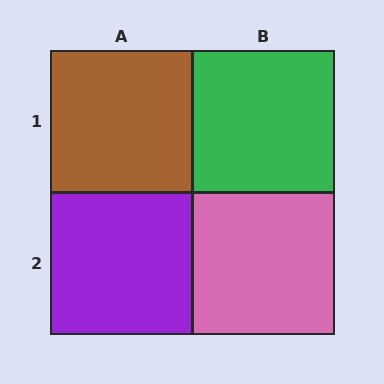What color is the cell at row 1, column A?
Brown.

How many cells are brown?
1 cell is brown.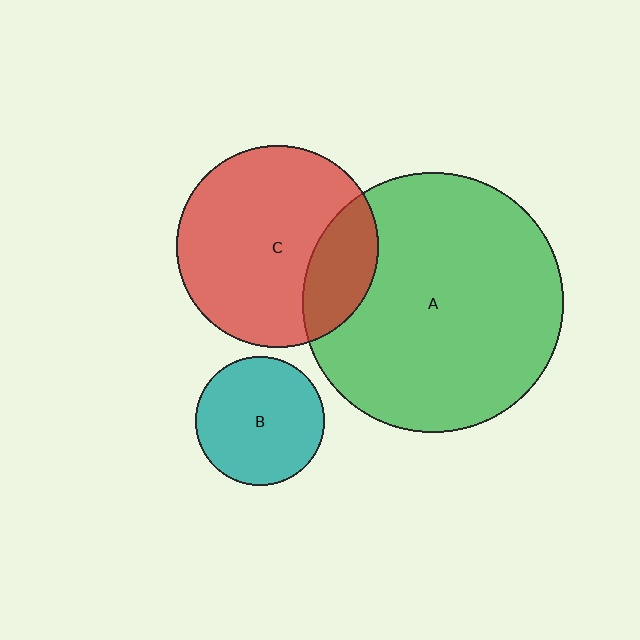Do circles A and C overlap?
Yes.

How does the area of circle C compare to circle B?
Approximately 2.4 times.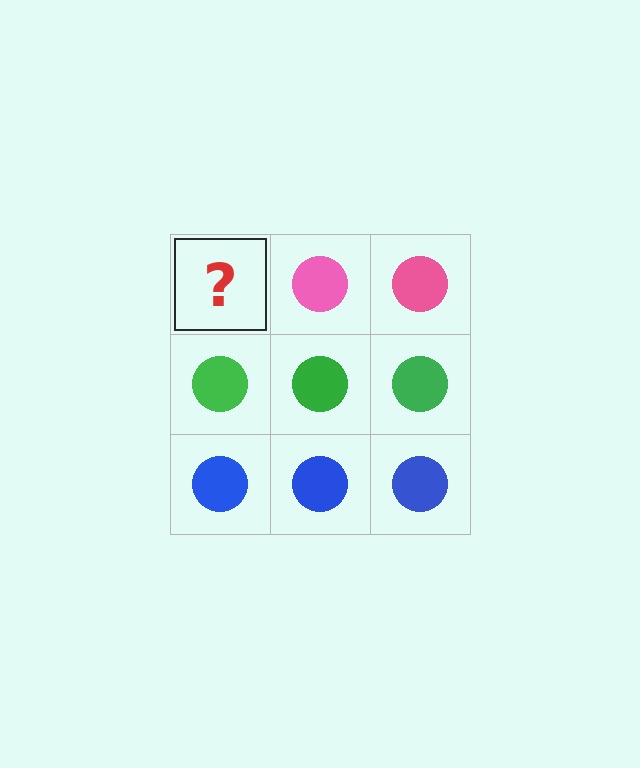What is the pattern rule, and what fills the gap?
The rule is that each row has a consistent color. The gap should be filled with a pink circle.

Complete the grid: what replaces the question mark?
The question mark should be replaced with a pink circle.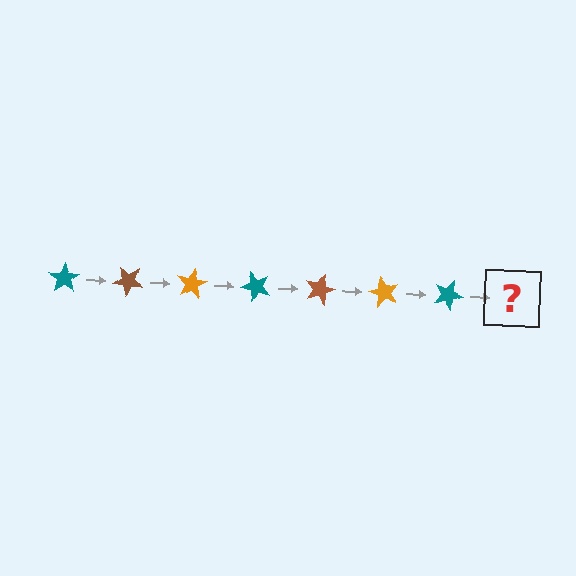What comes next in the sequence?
The next element should be a brown star, rotated 280 degrees from the start.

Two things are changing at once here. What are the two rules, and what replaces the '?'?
The two rules are that it rotates 40 degrees each step and the color cycles through teal, brown, and orange. The '?' should be a brown star, rotated 280 degrees from the start.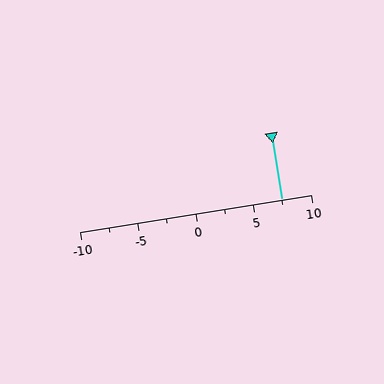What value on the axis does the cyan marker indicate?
The marker indicates approximately 7.5.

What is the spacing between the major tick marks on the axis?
The major ticks are spaced 5 apart.